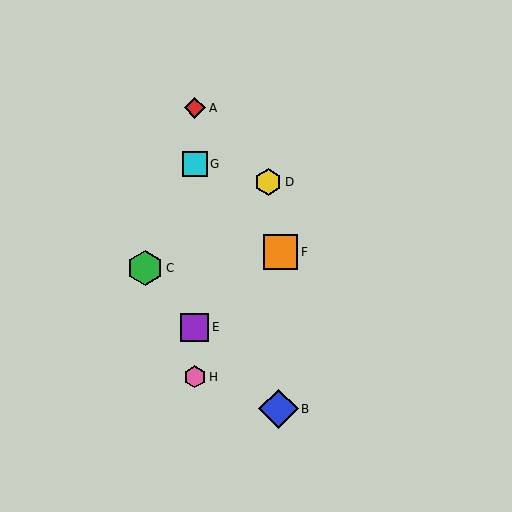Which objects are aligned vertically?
Objects A, E, G, H are aligned vertically.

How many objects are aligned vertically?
4 objects (A, E, G, H) are aligned vertically.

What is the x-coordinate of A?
Object A is at x≈195.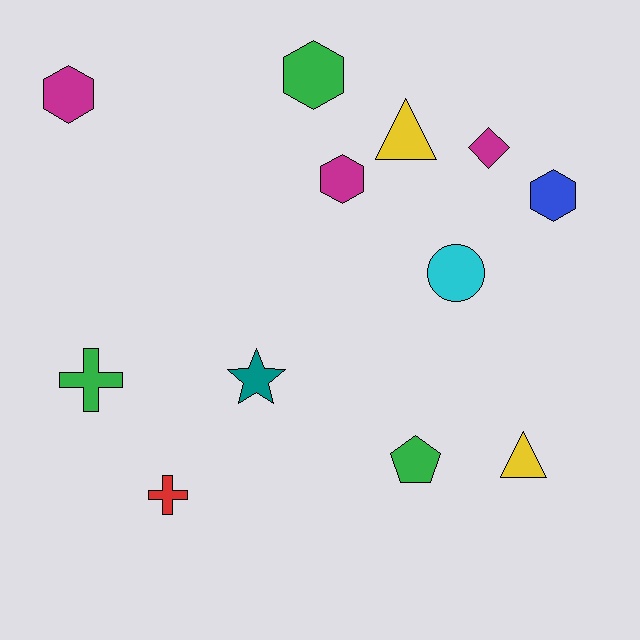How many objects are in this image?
There are 12 objects.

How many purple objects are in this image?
There are no purple objects.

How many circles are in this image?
There is 1 circle.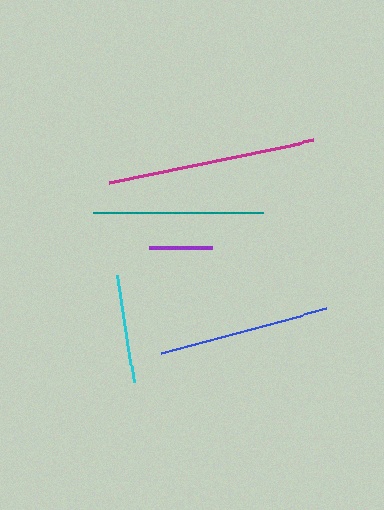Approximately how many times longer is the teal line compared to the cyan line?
The teal line is approximately 1.6 times the length of the cyan line.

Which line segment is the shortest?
The purple line is the shortest at approximately 62 pixels.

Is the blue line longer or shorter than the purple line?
The blue line is longer than the purple line.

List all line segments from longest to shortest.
From longest to shortest: magenta, blue, teal, cyan, purple.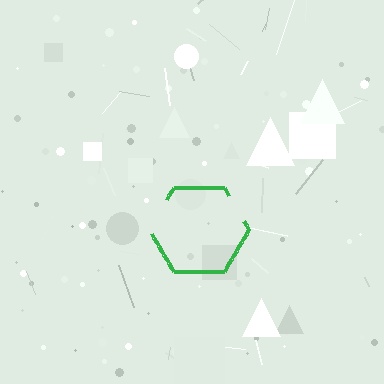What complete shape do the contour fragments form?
The contour fragments form a hexagon.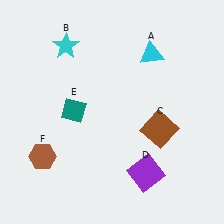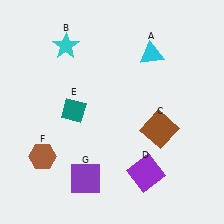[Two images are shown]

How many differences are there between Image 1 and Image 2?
There is 1 difference between the two images.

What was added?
A purple square (G) was added in Image 2.